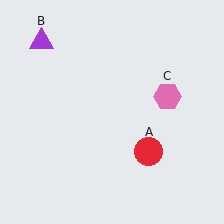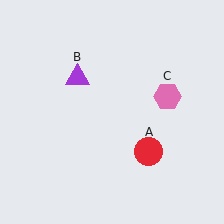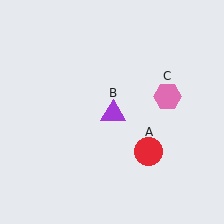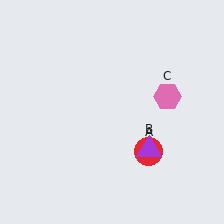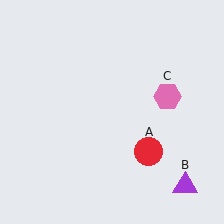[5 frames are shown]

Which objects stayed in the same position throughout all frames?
Red circle (object A) and pink hexagon (object C) remained stationary.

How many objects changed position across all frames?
1 object changed position: purple triangle (object B).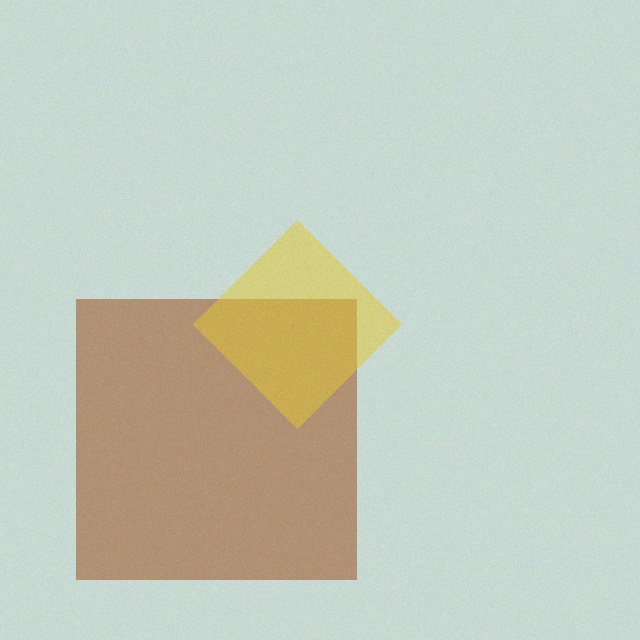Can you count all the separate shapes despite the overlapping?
Yes, there are 2 separate shapes.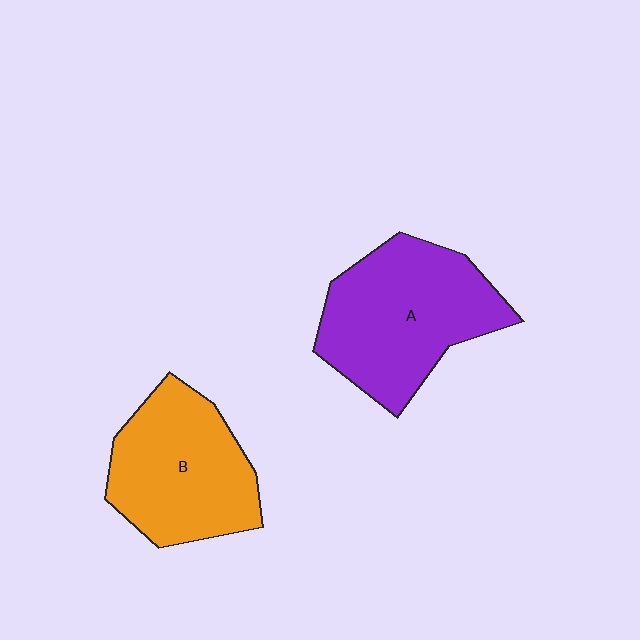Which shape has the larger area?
Shape A (purple).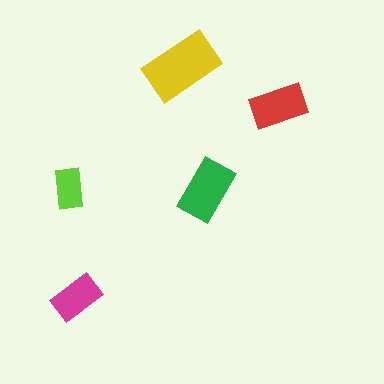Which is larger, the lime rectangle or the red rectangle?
The red one.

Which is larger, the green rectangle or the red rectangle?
The green one.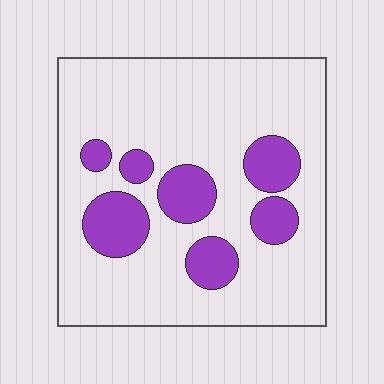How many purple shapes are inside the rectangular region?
7.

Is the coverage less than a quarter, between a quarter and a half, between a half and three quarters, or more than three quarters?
Less than a quarter.